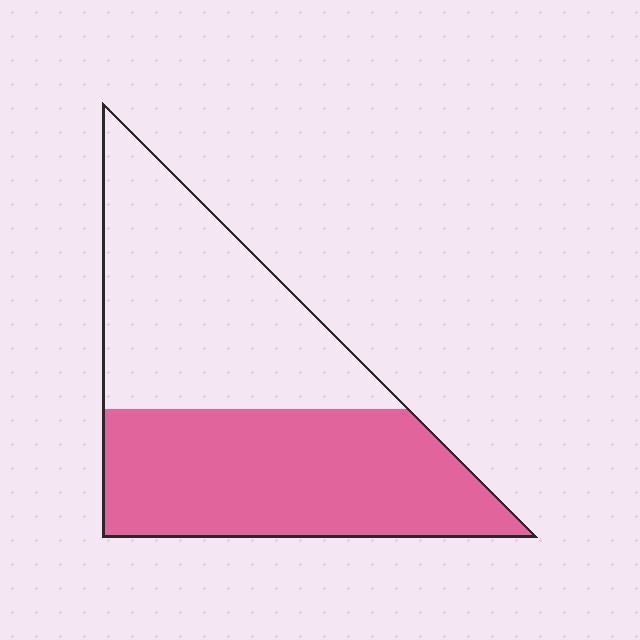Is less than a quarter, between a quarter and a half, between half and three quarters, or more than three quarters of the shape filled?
Between half and three quarters.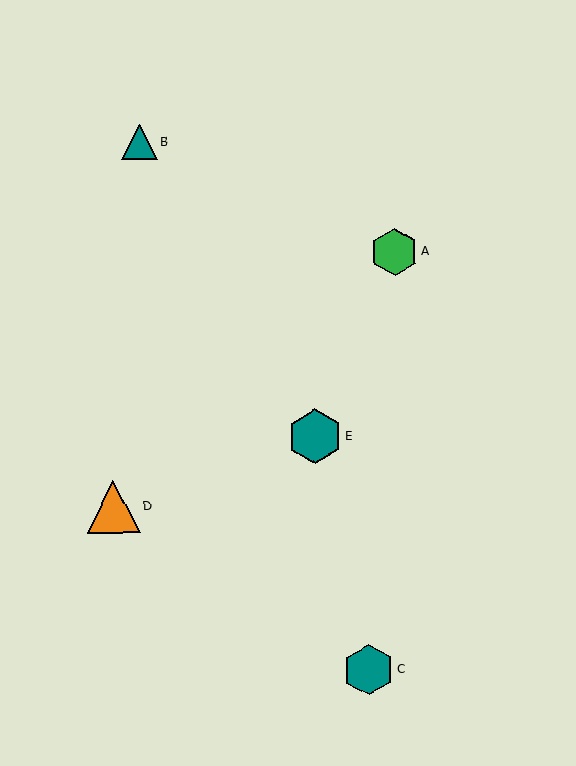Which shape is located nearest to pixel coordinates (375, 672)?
The teal hexagon (labeled C) at (368, 670) is nearest to that location.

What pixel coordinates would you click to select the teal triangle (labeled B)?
Click at (139, 142) to select the teal triangle B.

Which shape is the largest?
The teal hexagon (labeled E) is the largest.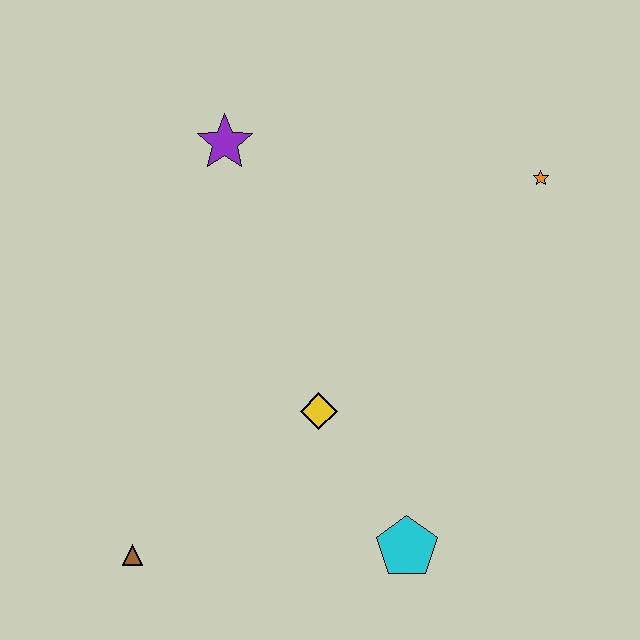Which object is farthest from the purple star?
The cyan pentagon is farthest from the purple star.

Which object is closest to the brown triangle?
The yellow diamond is closest to the brown triangle.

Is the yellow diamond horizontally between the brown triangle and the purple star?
No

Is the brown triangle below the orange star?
Yes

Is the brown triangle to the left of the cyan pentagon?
Yes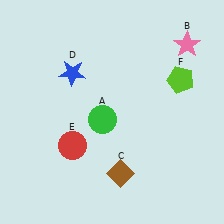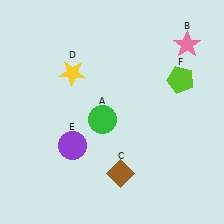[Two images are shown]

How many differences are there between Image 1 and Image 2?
There are 2 differences between the two images.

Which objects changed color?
D changed from blue to yellow. E changed from red to purple.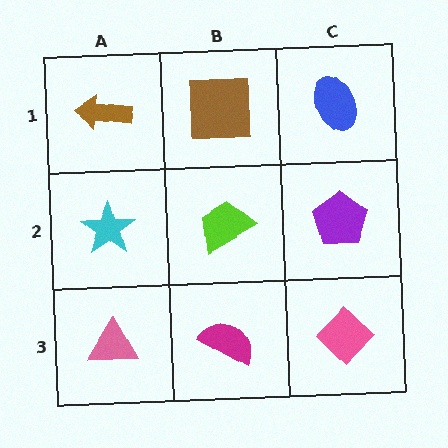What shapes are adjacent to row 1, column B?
A lime trapezoid (row 2, column B), a brown arrow (row 1, column A), a blue ellipse (row 1, column C).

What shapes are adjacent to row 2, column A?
A brown arrow (row 1, column A), a pink triangle (row 3, column A), a lime trapezoid (row 2, column B).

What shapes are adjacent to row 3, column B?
A lime trapezoid (row 2, column B), a pink triangle (row 3, column A), a pink diamond (row 3, column C).